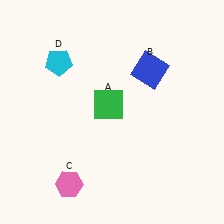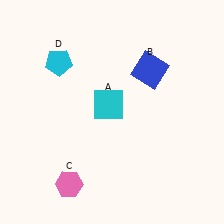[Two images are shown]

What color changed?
The square (A) changed from green in Image 1 to cyan in Image 2.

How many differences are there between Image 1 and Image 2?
There is 1 difference between the two images.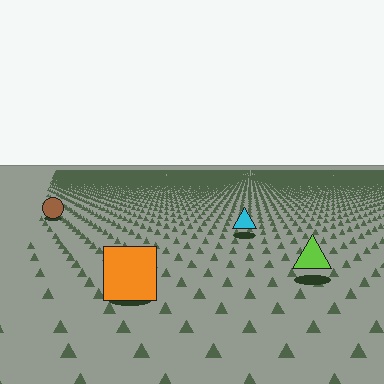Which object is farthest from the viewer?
The brown circle is farthest from the viewer. It appears smaller and the ground texture around it is denser.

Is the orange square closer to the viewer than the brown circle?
Yes. The orange square is closer — you can tell from the texture gradient: the ground texture is coarser near it.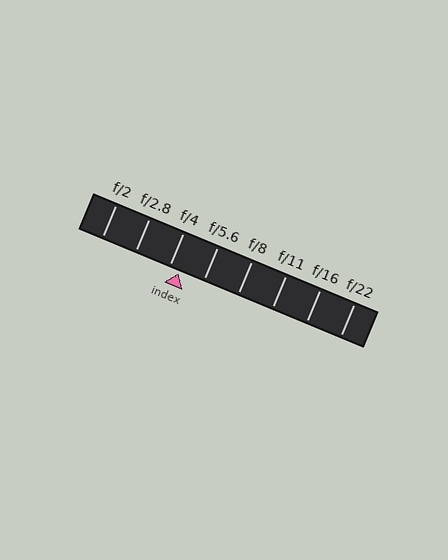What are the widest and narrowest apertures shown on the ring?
The widest aperture shown is f/2 and the narrowest is f/22.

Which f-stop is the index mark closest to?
The index mark is closest to f/4.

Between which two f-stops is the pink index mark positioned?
The index mark is between f/4 and f/5.6.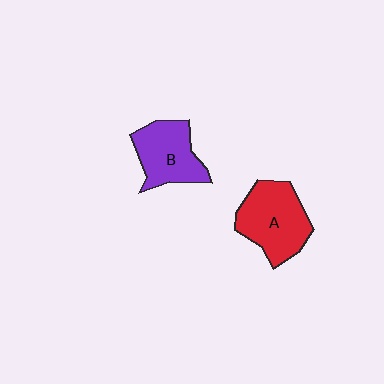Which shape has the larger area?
Shape A (red).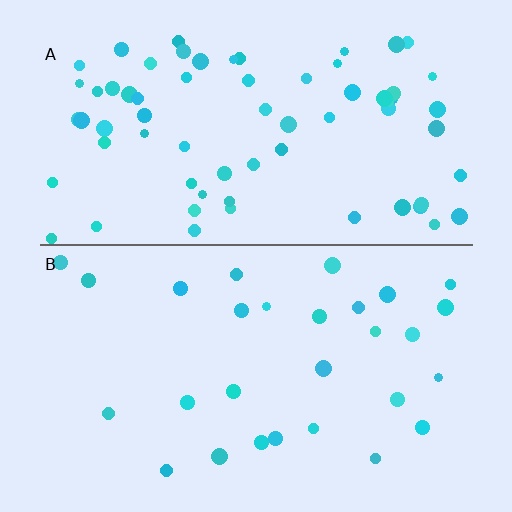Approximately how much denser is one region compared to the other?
Approximately 2.4× — region A over region B.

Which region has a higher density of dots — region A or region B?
A (the top).